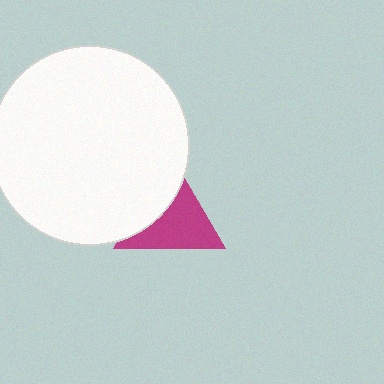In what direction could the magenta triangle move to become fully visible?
The magenta triangle could move right. That would shift it out from behind the white circle entirely.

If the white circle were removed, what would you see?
You would see the complete magenta triangle.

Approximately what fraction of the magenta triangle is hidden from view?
Roughly 38% of the magenta triangle is hidden behind the white circle.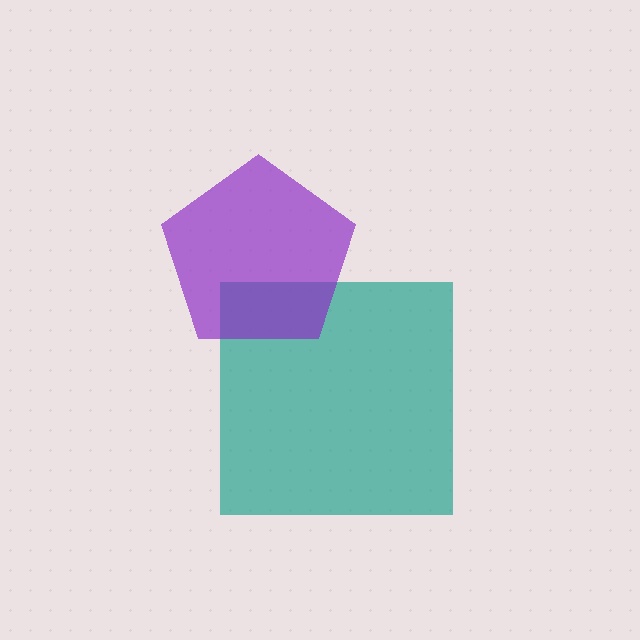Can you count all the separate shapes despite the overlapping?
Yes, there are 2 separate shapes.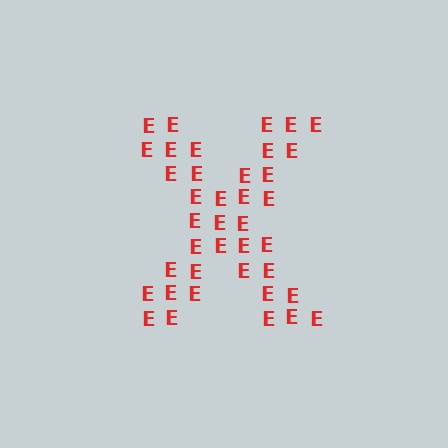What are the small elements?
The small elements are letter E's.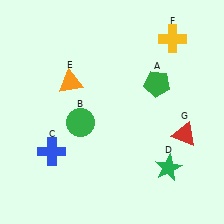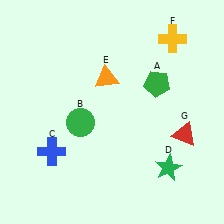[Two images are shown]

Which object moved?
The orange triangle (E) moved right.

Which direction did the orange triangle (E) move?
The orange triangle (E) moved right.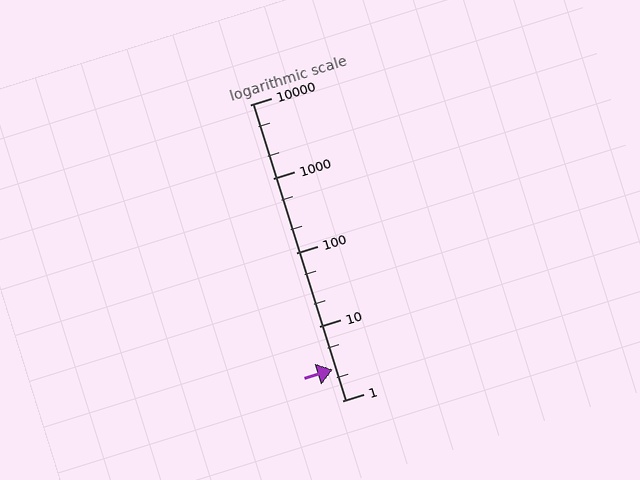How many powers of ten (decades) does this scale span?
The scale spans 4 decades, from 1 to 10000.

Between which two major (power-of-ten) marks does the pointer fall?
The pointer is between 1 and 10.